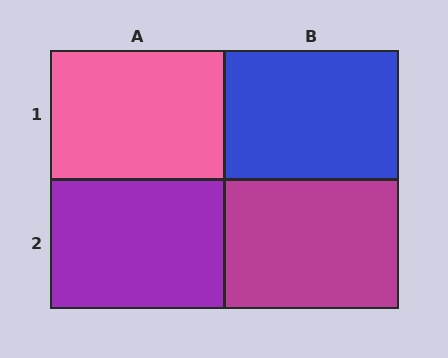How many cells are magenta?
1 cell is magenta.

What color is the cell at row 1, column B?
Blue.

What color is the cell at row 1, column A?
Pink.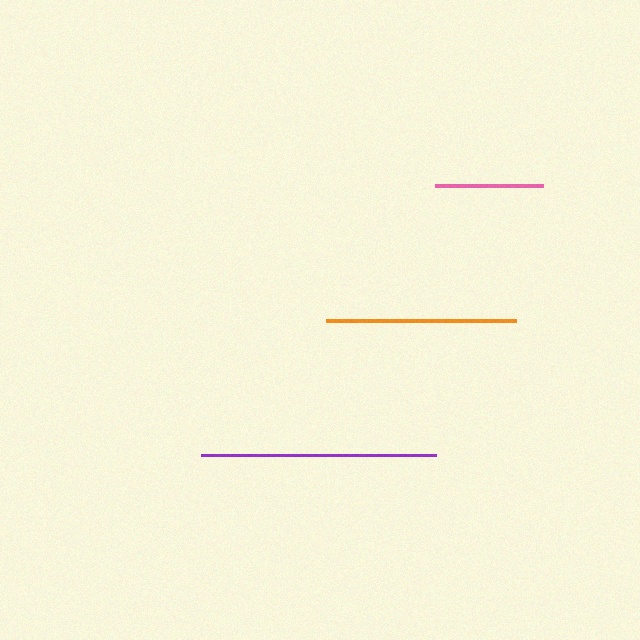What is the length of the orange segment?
The orange segment is approximately 191 pixels long.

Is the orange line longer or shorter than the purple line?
The purple line is longer than the orange line.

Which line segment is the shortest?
The pink line is the shortest at approximately 107 pixels.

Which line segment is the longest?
The purple line is the longest at approximately 236 pixels.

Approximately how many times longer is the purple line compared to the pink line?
The purple line is approximately 2.2 times the length of the pink line.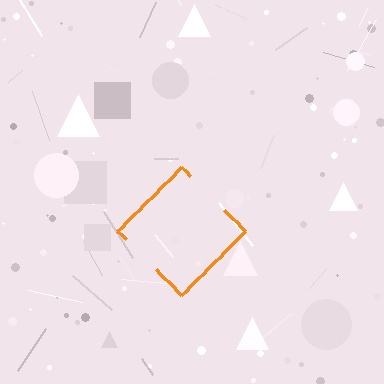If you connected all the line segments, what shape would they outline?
They would outline a diamond.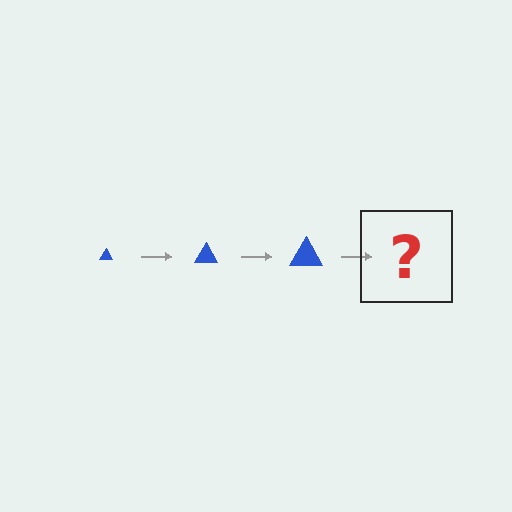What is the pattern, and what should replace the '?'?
The pattern is that the triangle gets progressively larger each step. The '?' should be a blue triangle, larger than the previous one.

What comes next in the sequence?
The next element should be a blue triangle, larger than the previous one.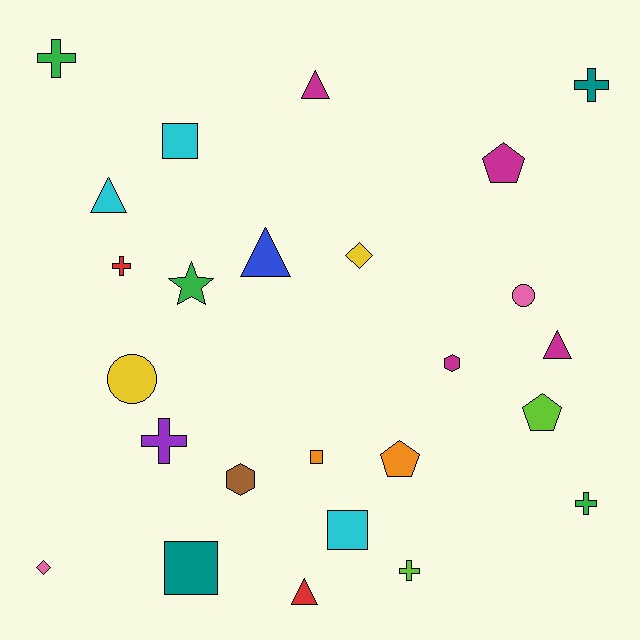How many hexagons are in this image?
There are 2 hexagons.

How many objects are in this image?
There are 25 objects.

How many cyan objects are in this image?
There are 3 cyan objects.